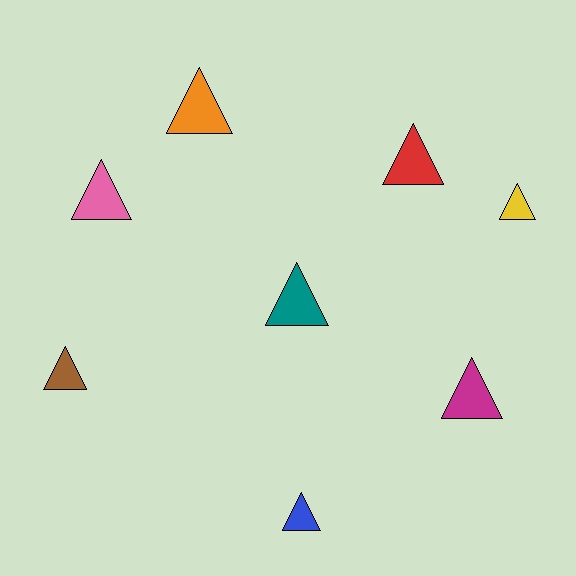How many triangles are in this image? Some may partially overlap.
There are 8 triangles.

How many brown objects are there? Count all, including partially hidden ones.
There is 1 brown object.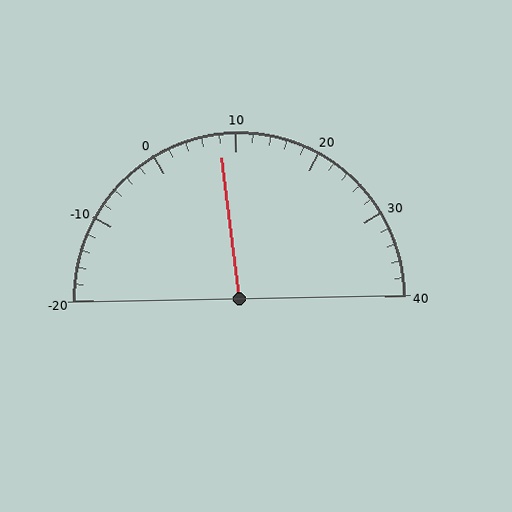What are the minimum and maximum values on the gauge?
The gauge ranges from -20 to 40.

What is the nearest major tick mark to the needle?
The nearest major tick mark is 10.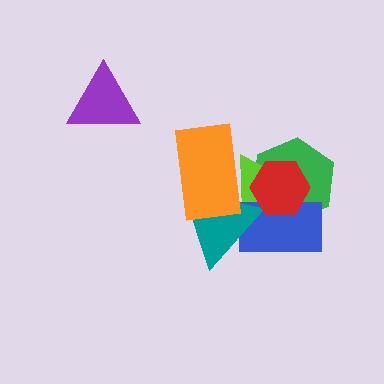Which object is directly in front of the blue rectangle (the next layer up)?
The teal triangle is directly in front of the blue rectangle.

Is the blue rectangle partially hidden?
Yes, it is partially covered by another shape.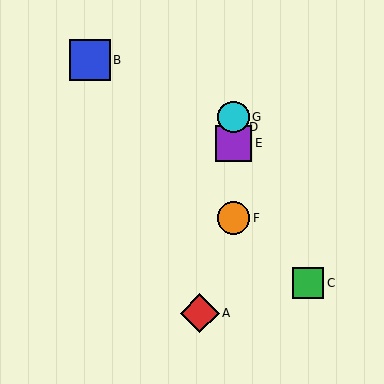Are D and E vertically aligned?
Yes, both are at x≈233.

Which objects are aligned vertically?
Objects D, E, F, G are aligned vertically.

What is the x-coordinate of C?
Object C is at x≈308.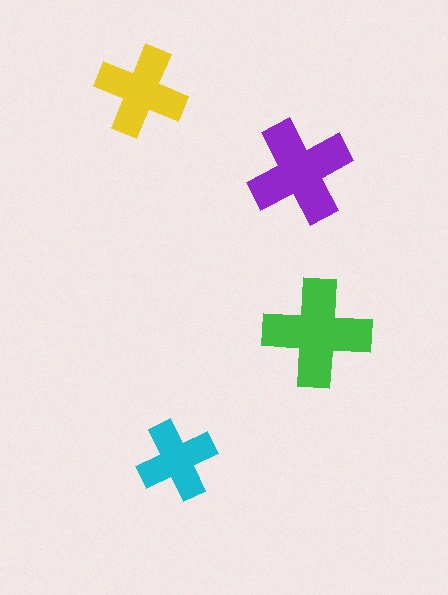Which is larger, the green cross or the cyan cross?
The green one.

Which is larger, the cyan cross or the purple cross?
The purple one.